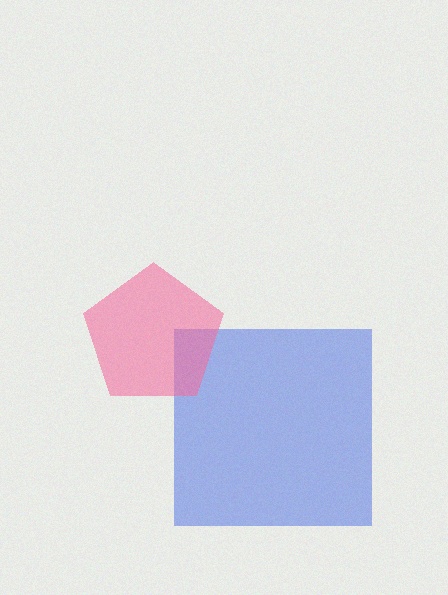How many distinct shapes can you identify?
There are 2 distinct shapes: a blue square, a pink pentagon.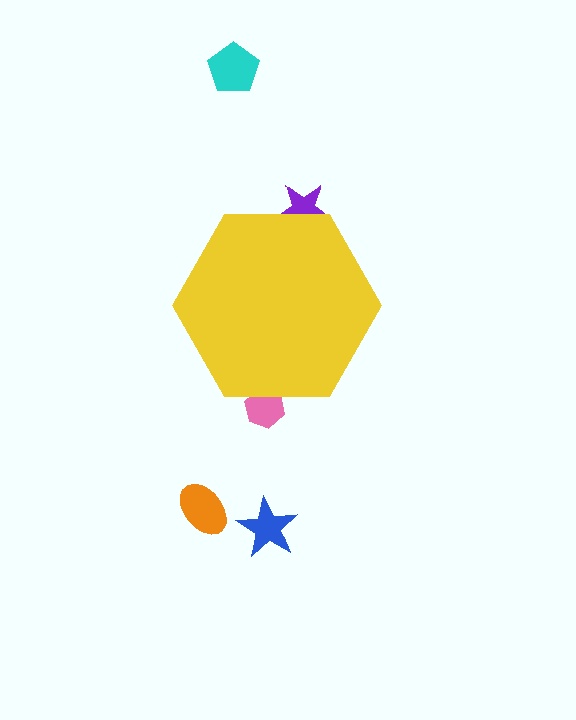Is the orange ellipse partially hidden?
No, the orange ellipse is fully visible.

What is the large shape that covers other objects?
A yellow hexagon.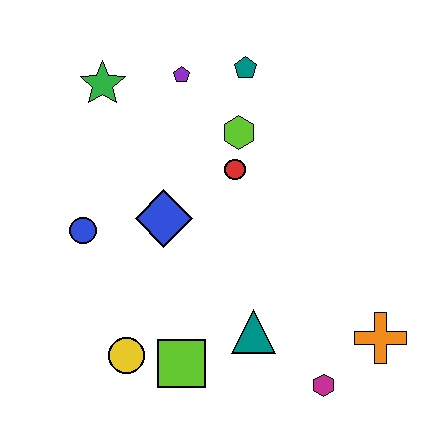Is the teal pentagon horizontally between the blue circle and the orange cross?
Yes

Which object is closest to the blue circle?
The blue diamond is closest to the blue circle.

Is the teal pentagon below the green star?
No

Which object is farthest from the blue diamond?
The orange cross is farthest from the blue diamond.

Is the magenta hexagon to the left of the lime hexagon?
No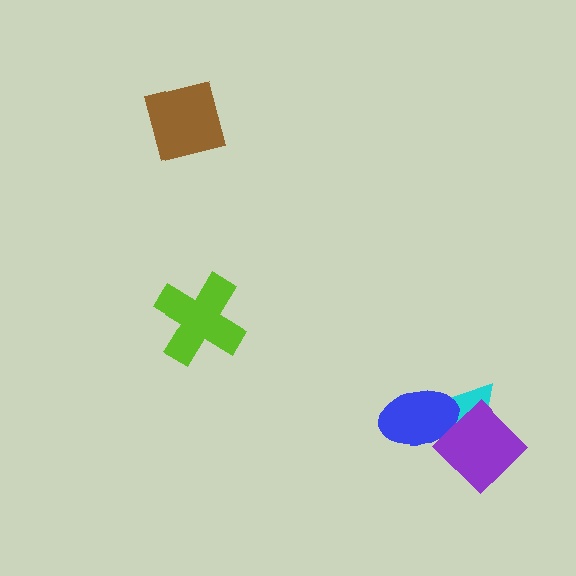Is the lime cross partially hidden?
No, no other shape covers it.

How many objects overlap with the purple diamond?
2 objects overlap with the purple diamond.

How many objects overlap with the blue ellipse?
2 objects overlap with the blue ellipse.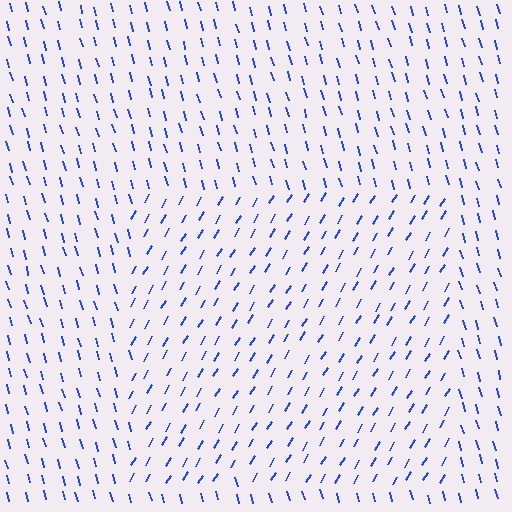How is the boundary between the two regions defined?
The boundary is defined purely by a change in line orientation (approximately 45 degrees difference). All lines are the same color and thickness.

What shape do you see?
I see a rectangle.